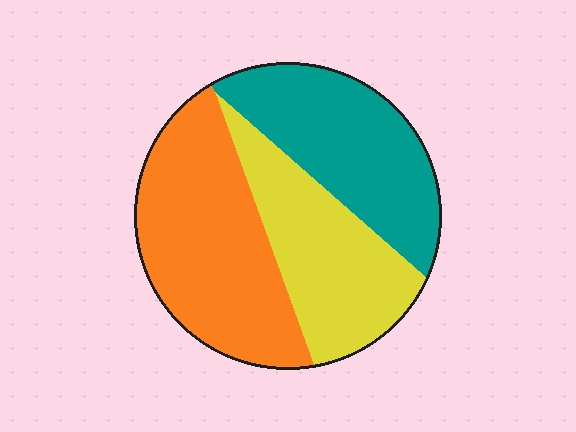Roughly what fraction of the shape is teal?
Teal takes up about one third (1/3) of the shape.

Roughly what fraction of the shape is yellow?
Yellow covers 29% of the shape.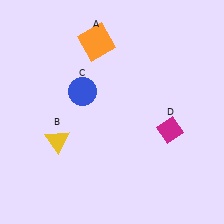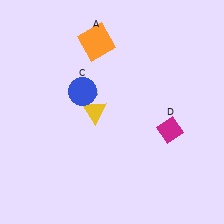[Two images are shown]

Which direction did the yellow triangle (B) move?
The yellow triangle (B) moved right.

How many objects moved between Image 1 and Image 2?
1 object moved between the two images.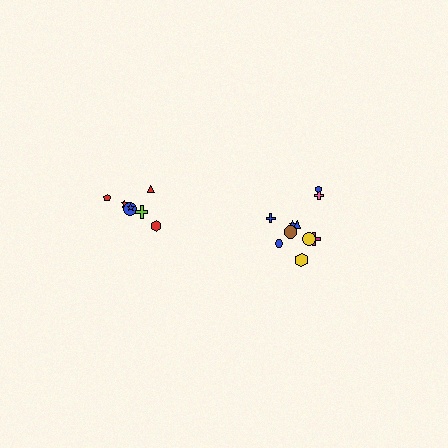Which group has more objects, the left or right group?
The right group.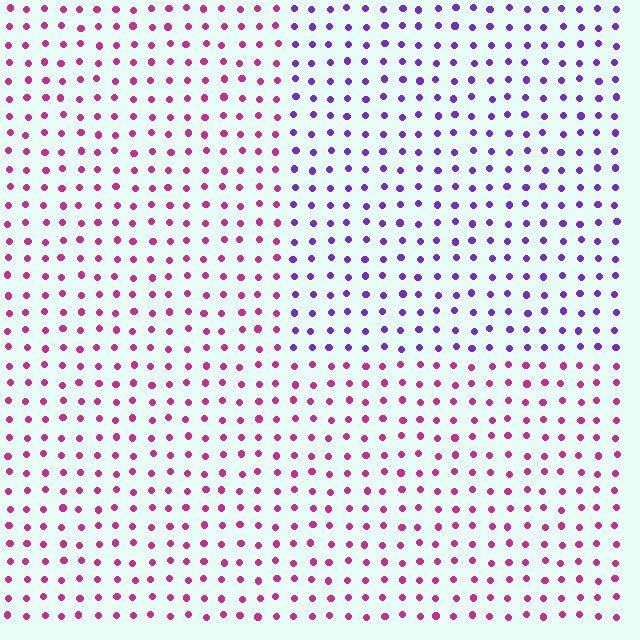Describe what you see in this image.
The image is filled with small magenta elements in a uniform arrangement. A rectangle-shaped region is visible where the elements are tinted to a slightly different hue, forming a subtle color boundary.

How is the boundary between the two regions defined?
The boundary is defined purely by a slight shift in hue (about 52 degrees). Spacing, size, and orientation are identical on both sides.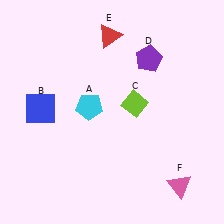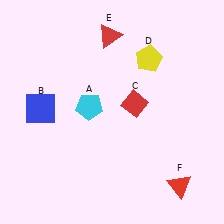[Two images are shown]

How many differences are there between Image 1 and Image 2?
There are 3 differences between the two images.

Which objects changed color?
C changed from lime to red. D changed from purple to yellow. F changed from pink to red.